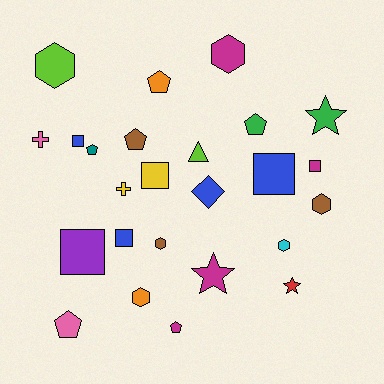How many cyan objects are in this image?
There is 1 cyan object.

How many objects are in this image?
There are 25 objects.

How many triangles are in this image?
There is 1 triangle.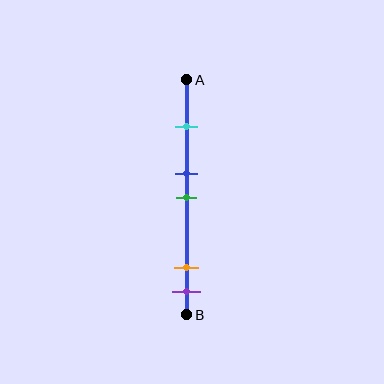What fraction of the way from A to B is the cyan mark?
The cyan mark is approximately 20% (0.2) of the way from A to B.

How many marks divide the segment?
There are 5 marks dividing the segment.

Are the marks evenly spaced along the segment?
No, the marks are not evenly spaced.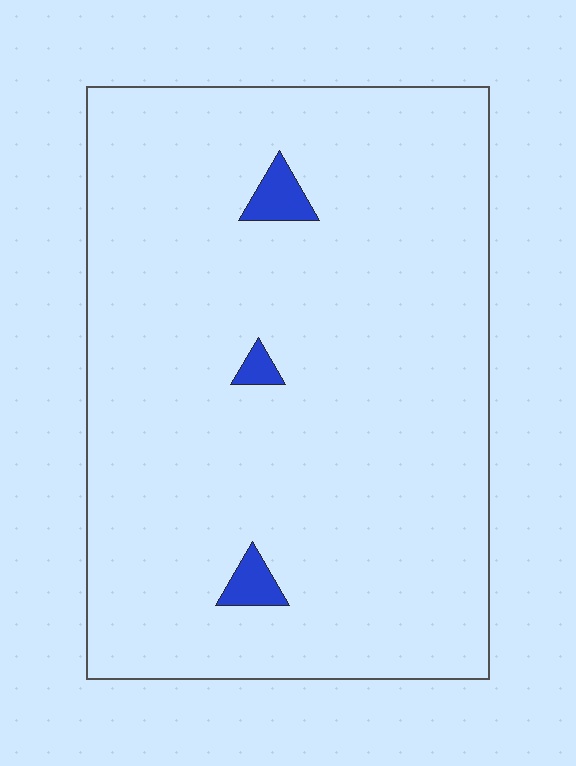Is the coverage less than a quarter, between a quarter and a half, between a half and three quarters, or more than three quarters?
Less than a quarter.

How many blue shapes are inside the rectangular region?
3.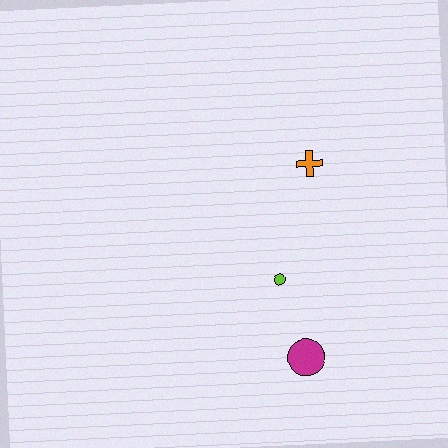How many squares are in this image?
There are no squares.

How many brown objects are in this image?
There are no brown objects.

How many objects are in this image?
There are 3 objects.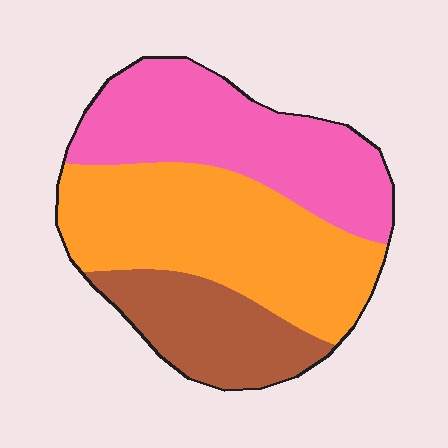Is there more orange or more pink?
Orange.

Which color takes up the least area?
Brown, at roughly 20%.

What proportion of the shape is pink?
Pink covers 36% of the shape.